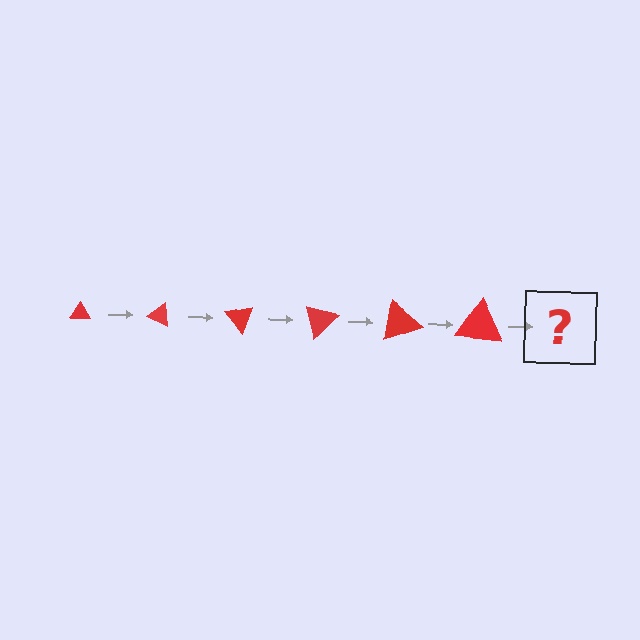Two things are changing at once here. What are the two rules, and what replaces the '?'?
The two rules are that the triangle grows larger each step and it rotates 25 degrees each step. The '?' should be a triangle, larger than the previous one and rotated 150 degrees from the start.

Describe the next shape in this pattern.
It should be a triangle, larger than the previous one and rotated 150 degrees from the start.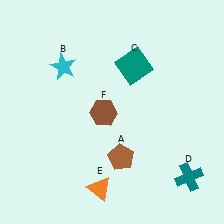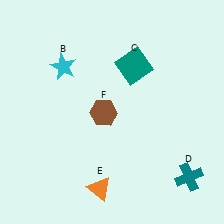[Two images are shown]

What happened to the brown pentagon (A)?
The brown pentagon (A) was removed in Image 2. It was in the bottom-right area of Image 1.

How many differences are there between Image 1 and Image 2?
There is 1 difference between the two images.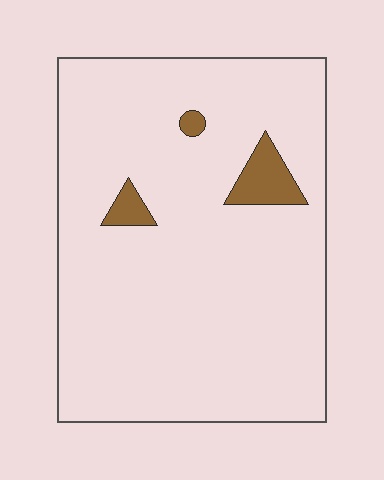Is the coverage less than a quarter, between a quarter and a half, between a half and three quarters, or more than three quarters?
Less than a quarter.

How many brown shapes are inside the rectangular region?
3.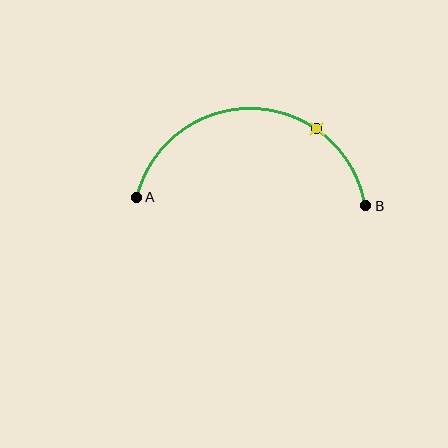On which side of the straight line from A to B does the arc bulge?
The arc bulges above the straight line connecting A and B.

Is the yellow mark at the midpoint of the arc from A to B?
No. The yellow mark lies on the arc but is closer to endpoint B. The arc midpoint would be at the point on the curve equidistant along the arc from both A and B.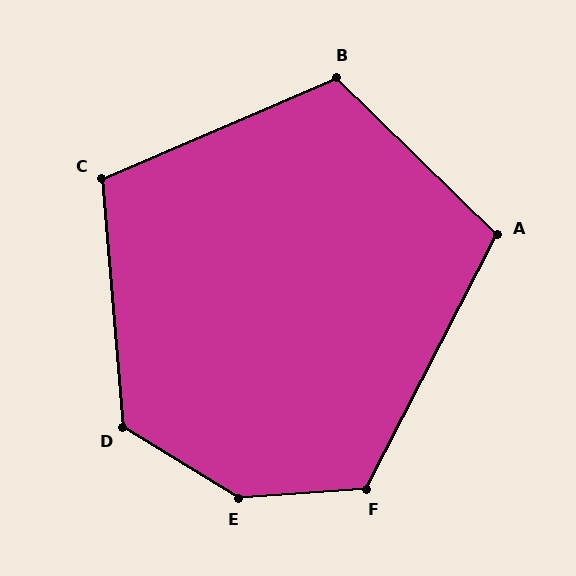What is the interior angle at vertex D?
Approximately 126 degrees (obtuse).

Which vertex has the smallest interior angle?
A, at approximately 107 degrees.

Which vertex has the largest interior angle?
E, at approximately 145 degrees.